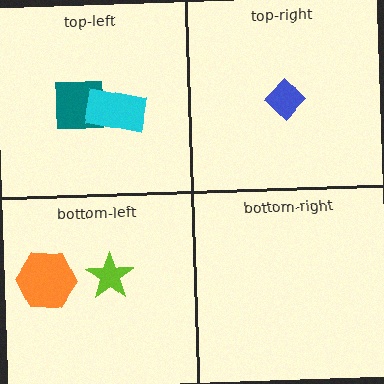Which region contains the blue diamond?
The top-right region.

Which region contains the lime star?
The bottom-left region.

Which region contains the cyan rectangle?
The top-left region.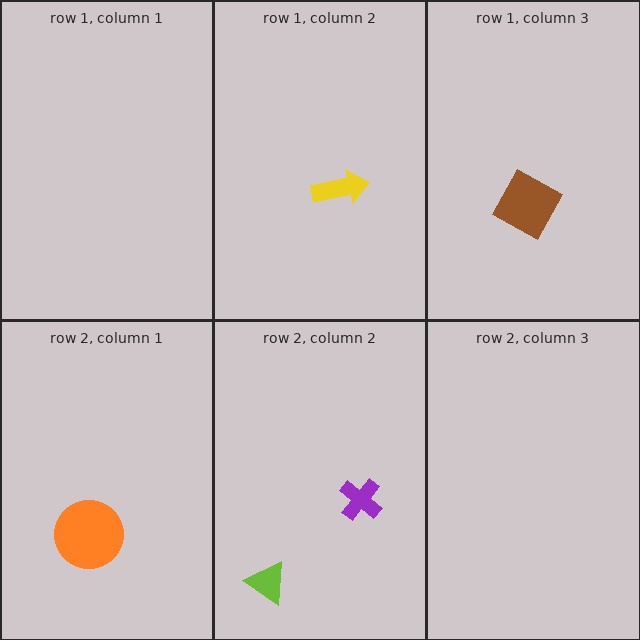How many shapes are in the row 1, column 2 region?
1.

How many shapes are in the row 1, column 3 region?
1.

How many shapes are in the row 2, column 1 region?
1.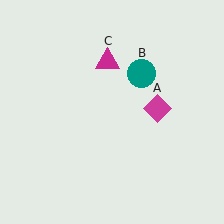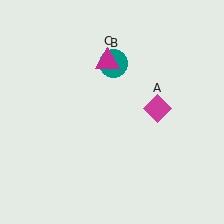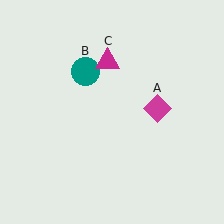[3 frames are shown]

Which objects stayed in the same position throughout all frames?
Magenta diamond (object A) and magenta triangle (object C) remained stationary.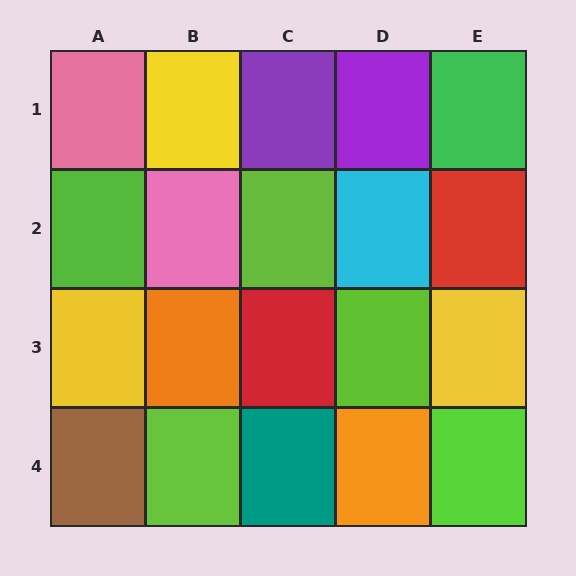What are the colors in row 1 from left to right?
Pink, yellow, purple, purple, green.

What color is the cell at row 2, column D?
Cyan.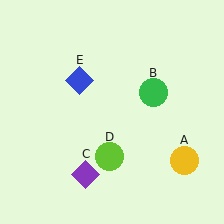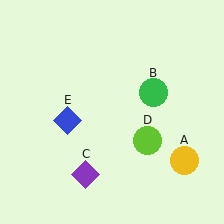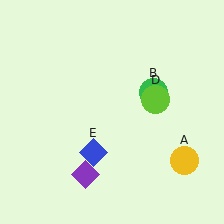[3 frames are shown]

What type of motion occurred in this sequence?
The lime circle (object D), blue diamond (object E) rotated counterclockwise around the center of the scene.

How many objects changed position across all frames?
2 objects changed position: lime circle (object D), blue diamond (object E).